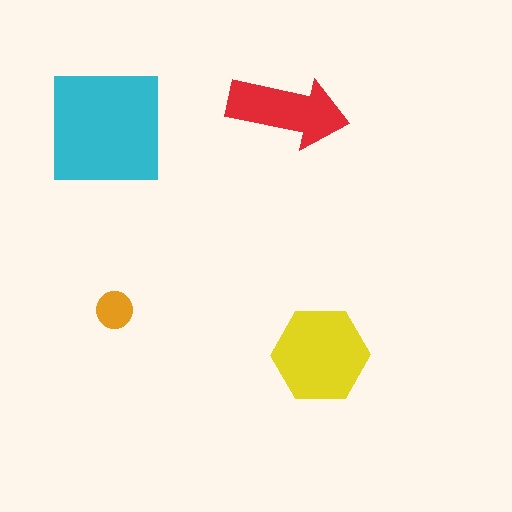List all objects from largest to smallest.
The cyan square, the yellow hexagon, the red arrow, the orange circle.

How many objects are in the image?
There are 4 objects in the image.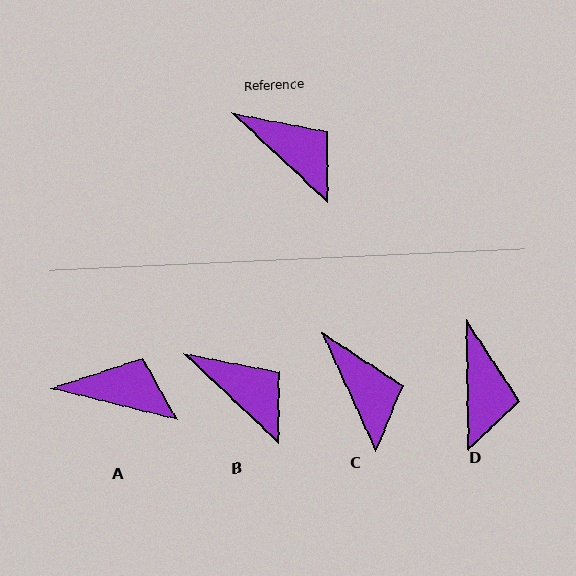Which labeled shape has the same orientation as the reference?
B.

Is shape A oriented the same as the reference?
No, it is off by about 29 degrees.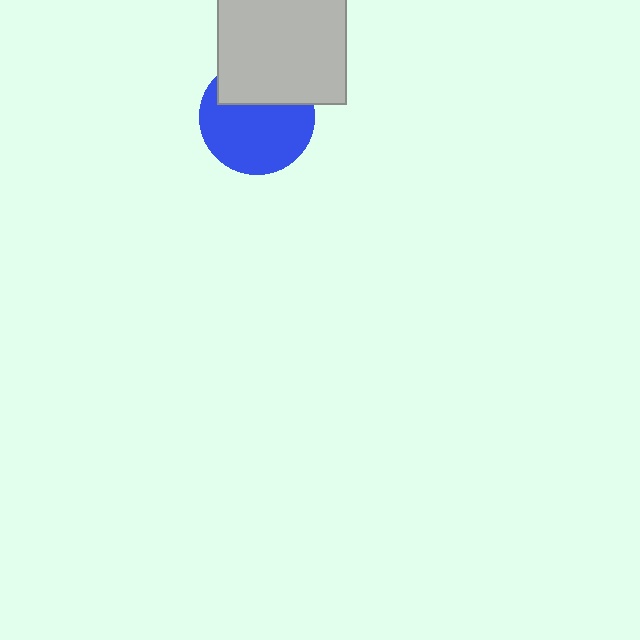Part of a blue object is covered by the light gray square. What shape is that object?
It is a circle.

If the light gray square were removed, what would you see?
You would see the complete blue circle.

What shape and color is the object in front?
The object in front is a light gray square.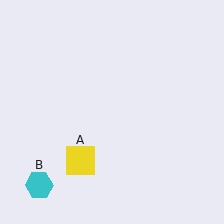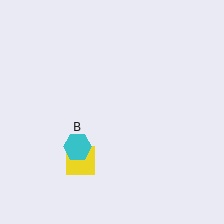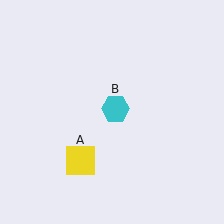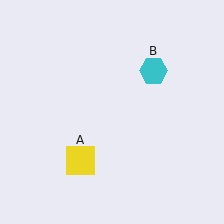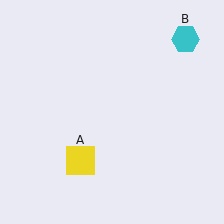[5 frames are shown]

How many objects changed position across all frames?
1 object changed position: cyan hexagon (object B).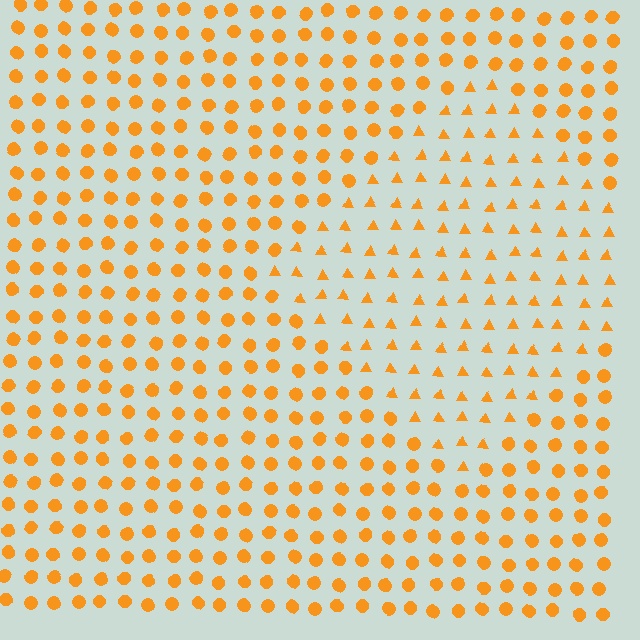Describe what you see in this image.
The image is filled with small orange elements arranged in a uniform grid. A diamond-shaped region contains triangles, while the surrounding area contains circles. The boundary is defined purely by the change in element shape.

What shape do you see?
I see a diamond.